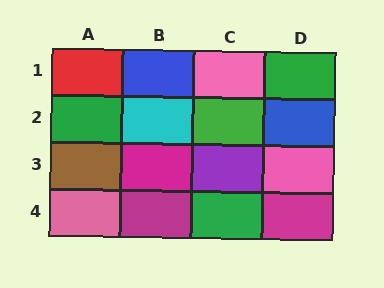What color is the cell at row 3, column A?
Brown.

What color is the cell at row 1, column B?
Blue.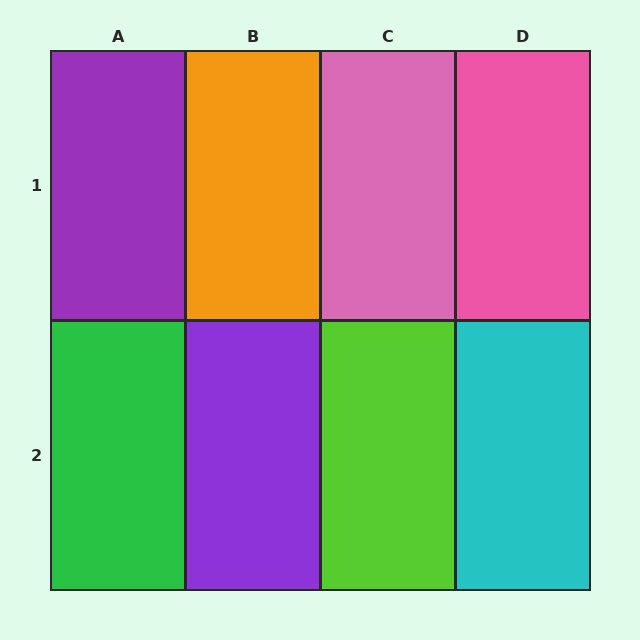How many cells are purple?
2 cells are purple.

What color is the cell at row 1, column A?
Purple.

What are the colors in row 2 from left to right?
Green, purple, lime, cyan.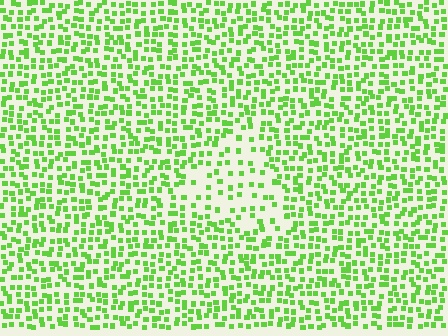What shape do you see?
I see a triangle.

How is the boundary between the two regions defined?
The boundary is defined by a change in element density (approximately 2.0x ratio). All elements are the same color, size, and shape.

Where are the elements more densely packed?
The elements are more densely packed outside the triangle boundary.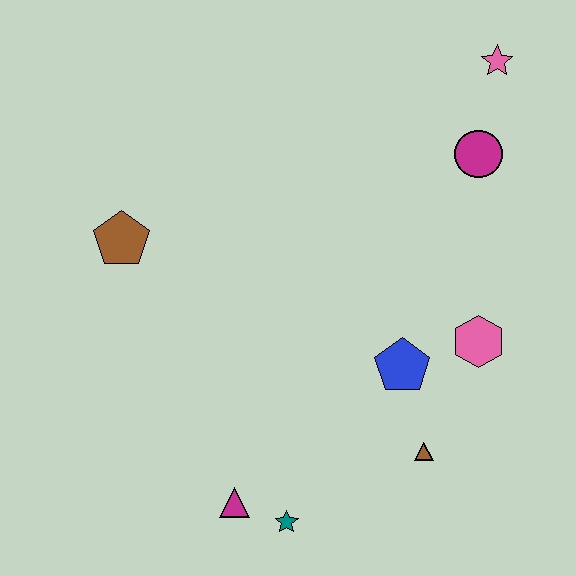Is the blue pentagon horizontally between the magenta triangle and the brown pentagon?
No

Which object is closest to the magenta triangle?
The teal star is closest to the magenta triangle.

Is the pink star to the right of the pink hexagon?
Yes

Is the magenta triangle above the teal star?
Yes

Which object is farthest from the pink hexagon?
The brown pentagon is farthest from the pink hexagon.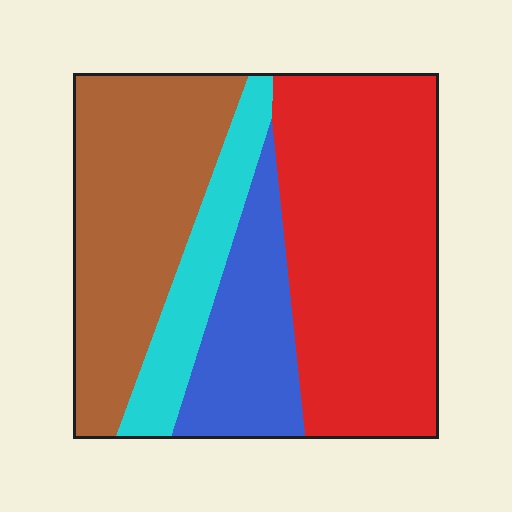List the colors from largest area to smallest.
From largest to smallest: red, brown, blue, cyan.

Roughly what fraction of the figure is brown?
Brown takes up between a quarter and a half of the figure.